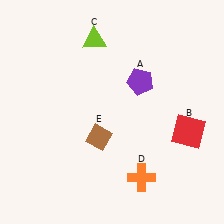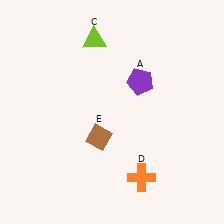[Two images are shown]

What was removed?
The red square (B) was removed in Image 2.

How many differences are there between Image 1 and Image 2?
There is 1 difference between the two images.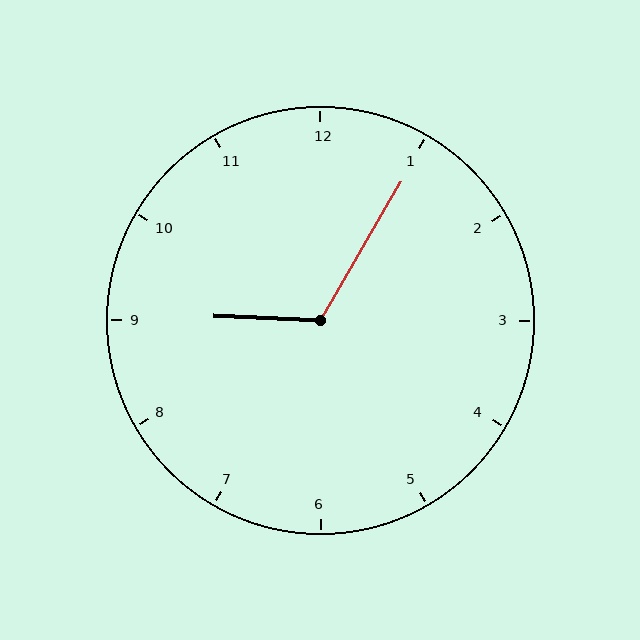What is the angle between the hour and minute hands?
Approximately 118 degrees.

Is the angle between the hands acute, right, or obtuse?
It is obtuse.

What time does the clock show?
9:05.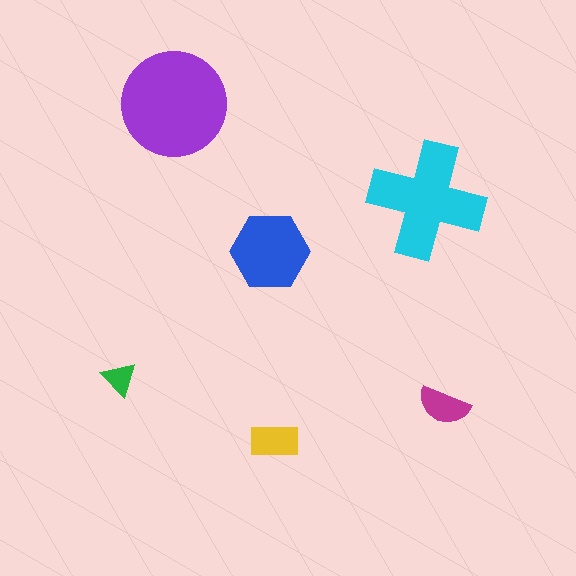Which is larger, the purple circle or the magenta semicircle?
The purple circle.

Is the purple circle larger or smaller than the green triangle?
Larger.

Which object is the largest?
The purple circle.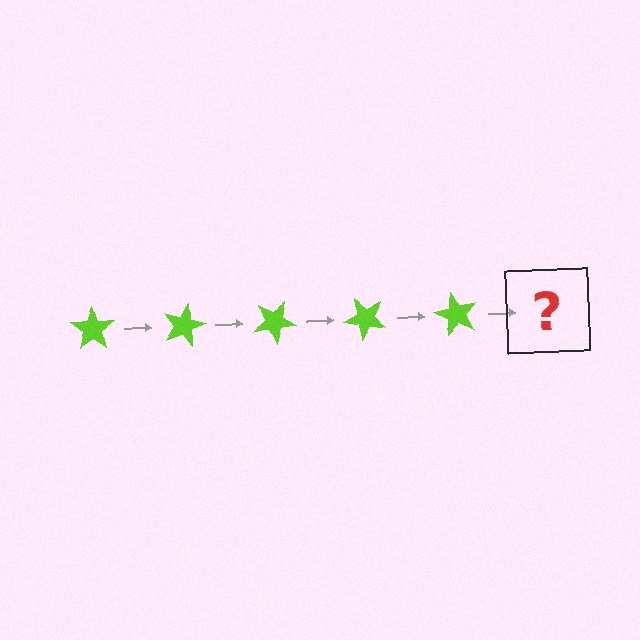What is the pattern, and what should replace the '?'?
The pattern is that the star rotates 15 degrees each step. The '?' should be a lime star rotated 75 degrees.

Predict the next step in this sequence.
The next step is a lime star rotated 75 degrees.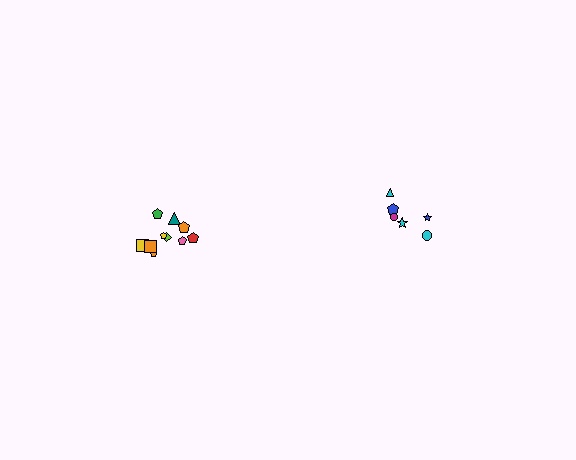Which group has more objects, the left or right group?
The left group.